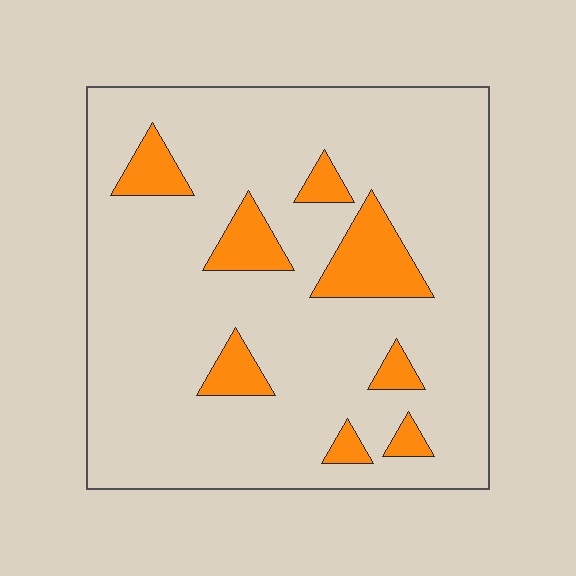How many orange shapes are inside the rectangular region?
8.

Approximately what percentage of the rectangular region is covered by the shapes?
Approximately 15%.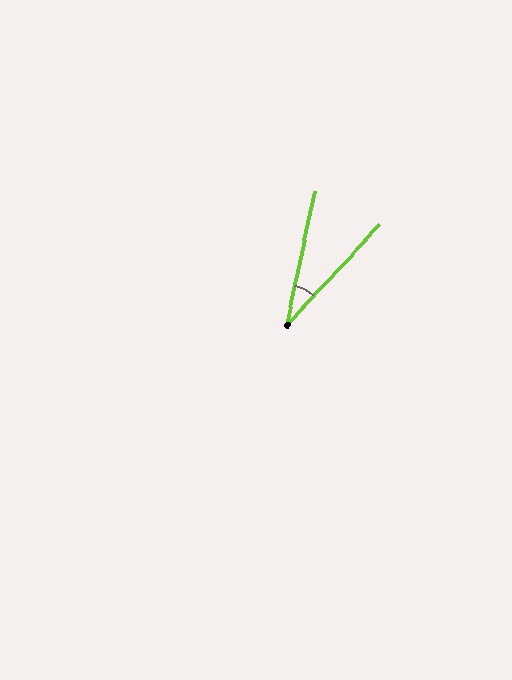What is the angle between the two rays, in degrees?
Approximately 31 degrees.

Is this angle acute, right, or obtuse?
It is acute.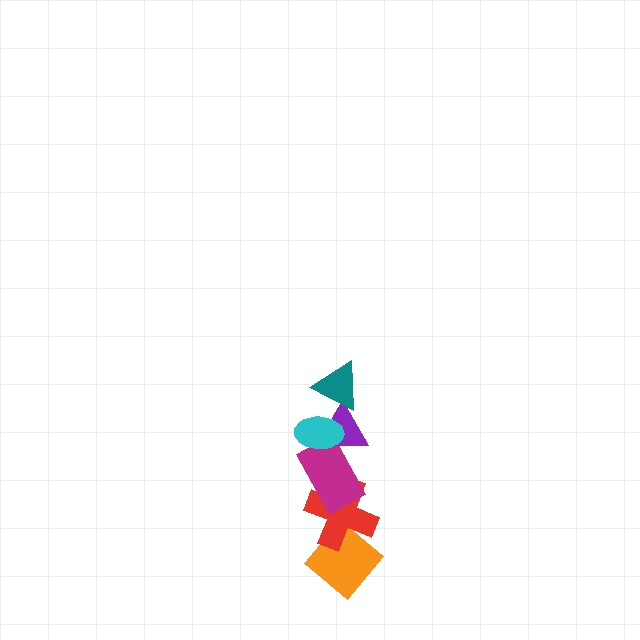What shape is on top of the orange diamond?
The red cross is on top of the orange diamond.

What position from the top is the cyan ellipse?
The cyan ellipse is 2nd from the top.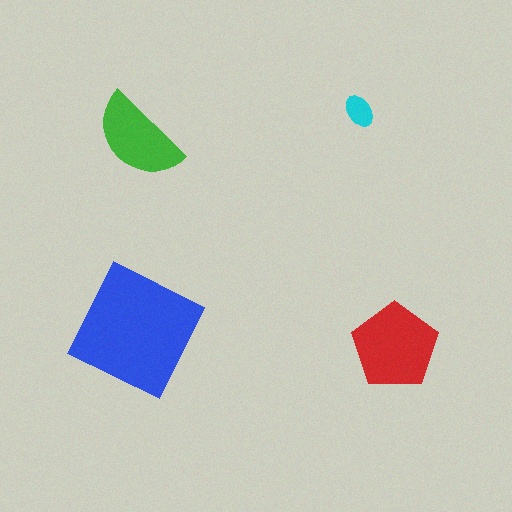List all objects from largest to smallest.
The blue square, the red pentagon, the green semicircle, the cyan ellipse.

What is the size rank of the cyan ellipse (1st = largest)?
4th.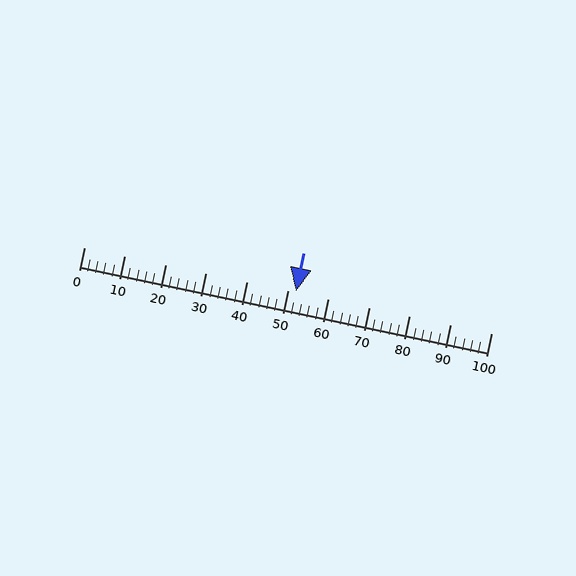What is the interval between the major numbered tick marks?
The major tick marks are spaced 10 units apart.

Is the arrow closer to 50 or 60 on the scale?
The arrow is closer to 50.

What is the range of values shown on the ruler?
The ruler shows values from 0 to 100.